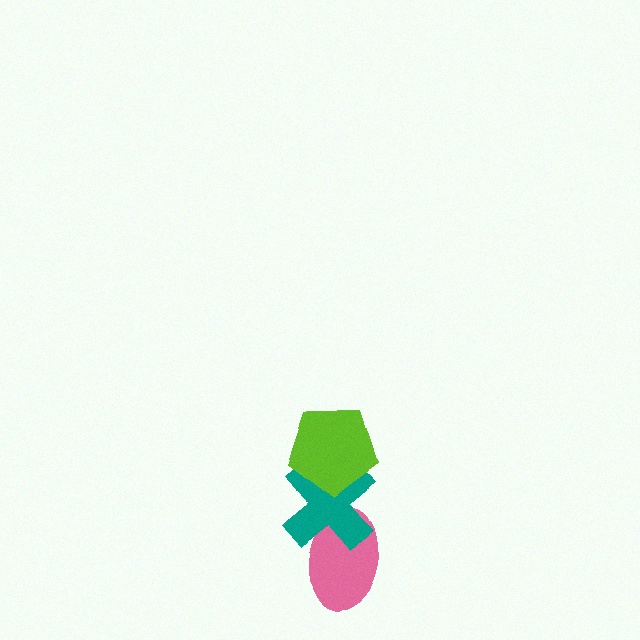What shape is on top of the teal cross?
The lime pentagon is on top of the teal cross.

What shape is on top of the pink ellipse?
The teal cross is on top of the pink ellipse.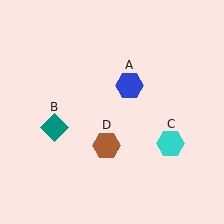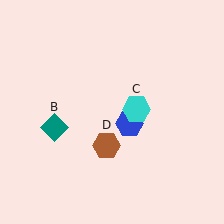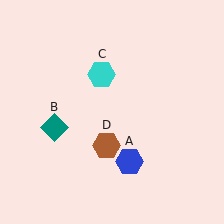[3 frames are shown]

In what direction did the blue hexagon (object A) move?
The blue hexagon (object A) moved down.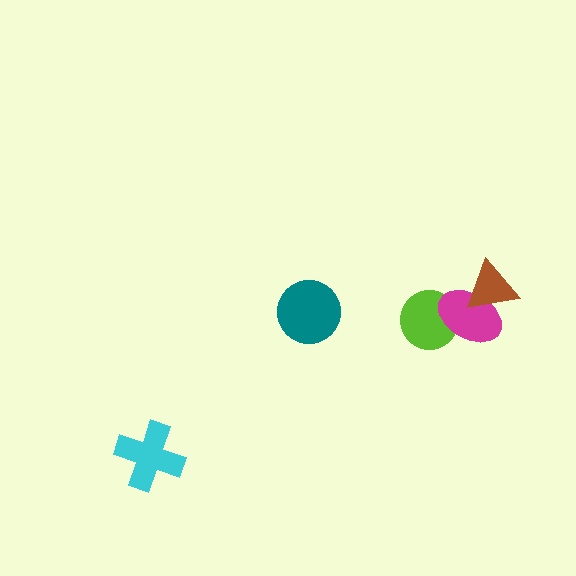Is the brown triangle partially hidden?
No, no other shape covers it.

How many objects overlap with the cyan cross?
0 objects overlap with the cyan cross.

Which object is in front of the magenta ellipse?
The brown triangle is in front of the magenta ellipse.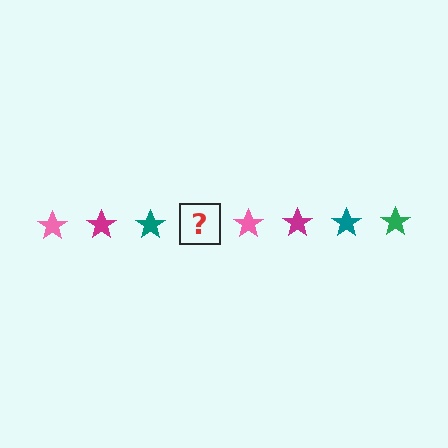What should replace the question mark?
The question mark should be replaced with a green star.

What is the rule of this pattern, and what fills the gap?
The rule is that the pattern cycles through pink, magenta, teal, green stars. The gap should be filled with a green star.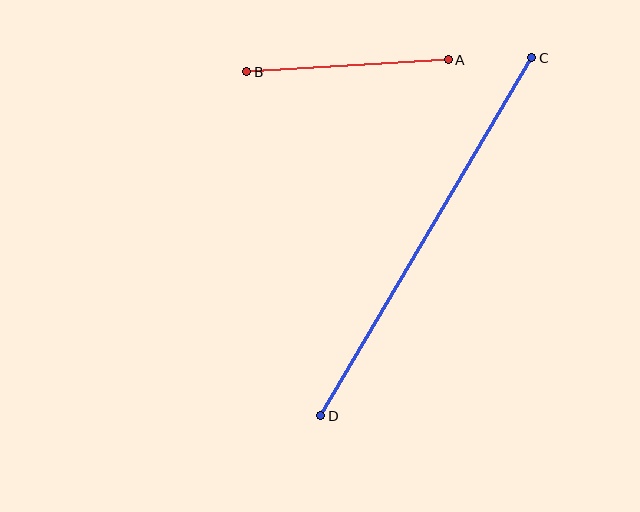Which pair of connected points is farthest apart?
Points C and D are farthest apart.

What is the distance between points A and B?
The distance is approximately 202 pixels.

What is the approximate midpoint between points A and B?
The midpoint is at approximately (347, 66) pixels.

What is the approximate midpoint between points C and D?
The midpoint is at approximately (426, 237) pixels.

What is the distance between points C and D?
The distance is approximately 416 pixels.